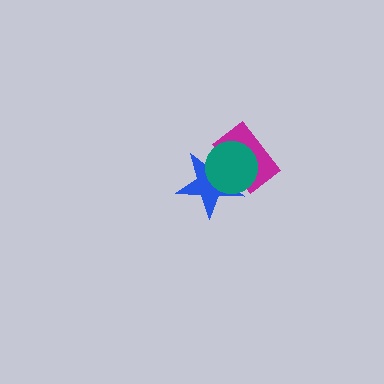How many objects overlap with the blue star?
2 objects overlap with the blue star.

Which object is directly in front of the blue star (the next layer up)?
The magenta rectangle is directly in front of the blue star.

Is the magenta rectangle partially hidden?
Yes, it is partially covered by another shape.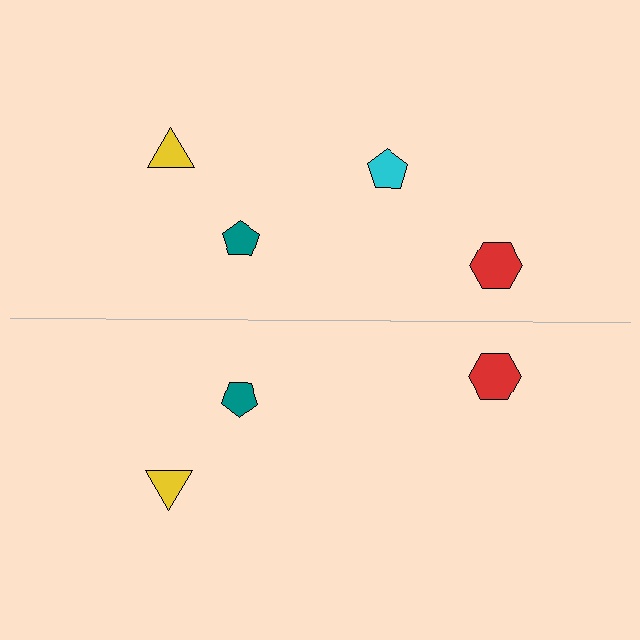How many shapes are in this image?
There are 7 shapes in this image.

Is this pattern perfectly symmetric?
No, the pattern is not perfectly symmetric. A cyan pentagon is missing from the bottom side.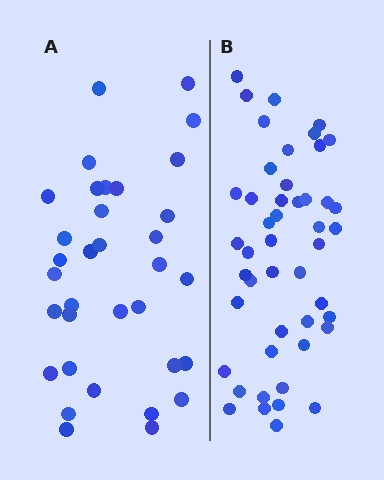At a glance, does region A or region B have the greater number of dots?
Region B (the right region) has more dots.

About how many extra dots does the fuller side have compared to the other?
Region B has approximately 15 more dots than region A.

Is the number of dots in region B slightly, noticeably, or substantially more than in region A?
Region B has noticeably more, but not dramatically so. The ratio is roughly 1.4 to 1.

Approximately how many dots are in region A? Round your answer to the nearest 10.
About 30 dots. (The exact count is 34, which rounds to 30.)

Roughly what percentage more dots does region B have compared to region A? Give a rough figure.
About 40% more.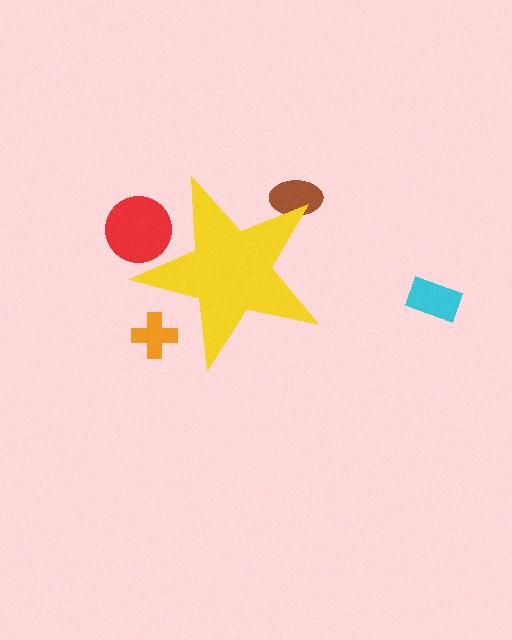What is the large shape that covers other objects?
A yellow star.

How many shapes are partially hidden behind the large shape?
3 shapes are partially hidden.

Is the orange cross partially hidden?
Yes, the orange cross is partially hidden behind the yellow star.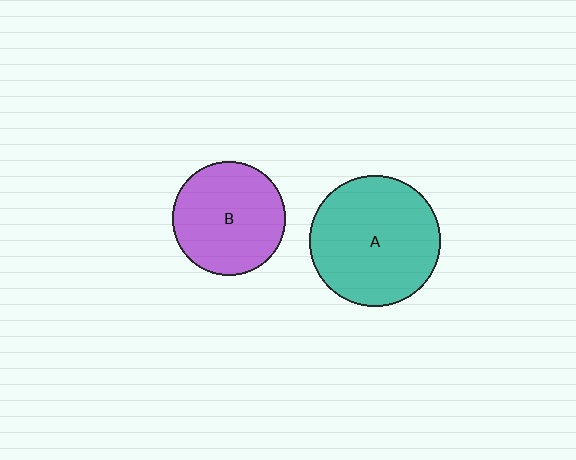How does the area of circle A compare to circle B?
Approximately 1.3 times.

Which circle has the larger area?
Circle A (teal).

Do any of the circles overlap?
No, none of the circles overlap.